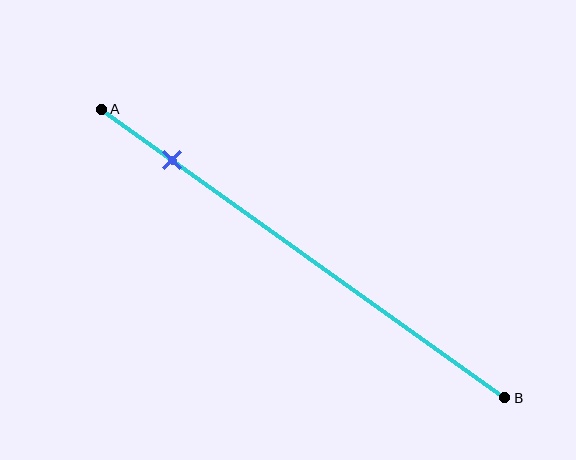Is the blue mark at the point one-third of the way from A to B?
No, the mark is at about 20% from A, not at the 33% one-third point.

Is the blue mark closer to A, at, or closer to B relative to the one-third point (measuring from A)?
The blue mark is closer to point A than the one-third point of segment AB.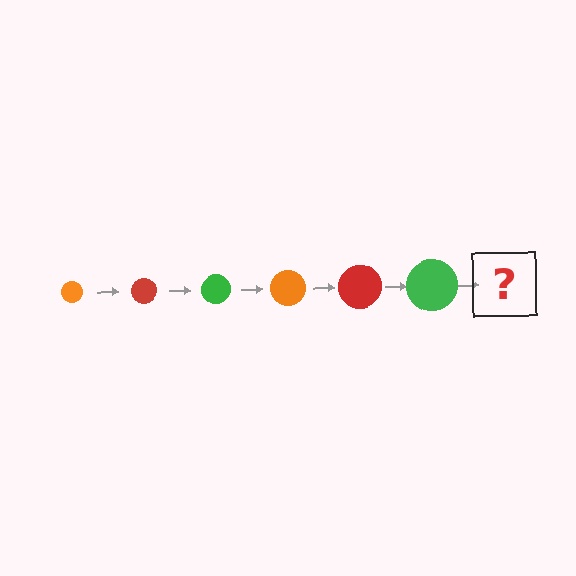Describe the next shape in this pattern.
It should be an orange circle, larger than the previous one.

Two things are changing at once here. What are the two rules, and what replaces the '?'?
The two rules are that the circle grows larger each step and the color cycles through orange, red, and green. The '?' should be an orange circle, larger than the previous one.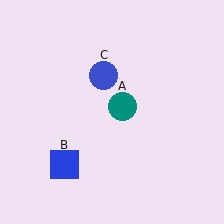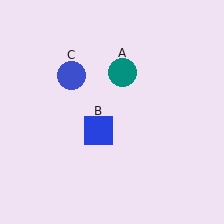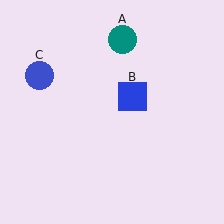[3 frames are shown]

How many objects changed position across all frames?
3 objects changed position: teal circle (object A), blue square (object B), blue circle (object C).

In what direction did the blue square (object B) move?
The blue square (object B) moved up and to the right.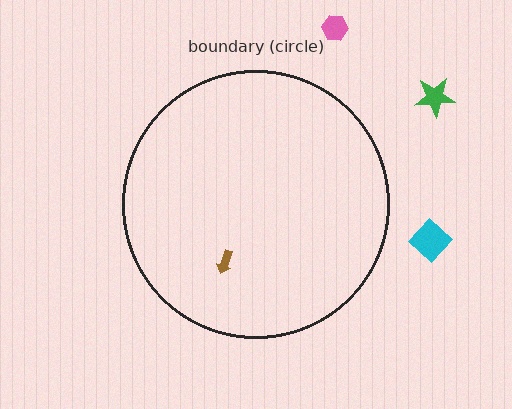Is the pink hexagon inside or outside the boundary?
Outside.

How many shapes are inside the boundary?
1 inside, 3 outside.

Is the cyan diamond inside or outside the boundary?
Outside.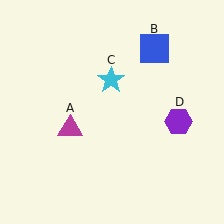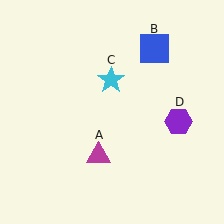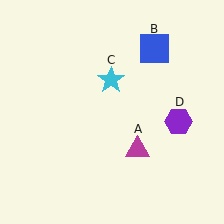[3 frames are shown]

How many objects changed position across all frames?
1 object changed position: magenta triangle (object A).